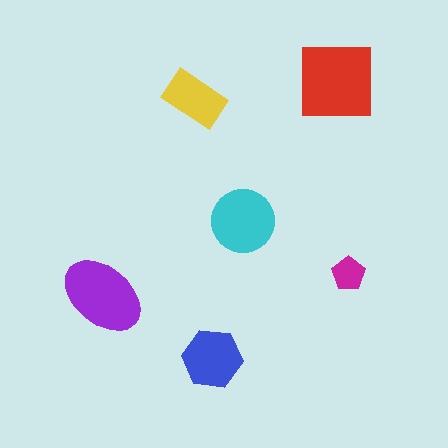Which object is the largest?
The red square.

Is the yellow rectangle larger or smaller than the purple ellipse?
Smaller.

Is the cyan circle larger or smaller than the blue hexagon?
Larger.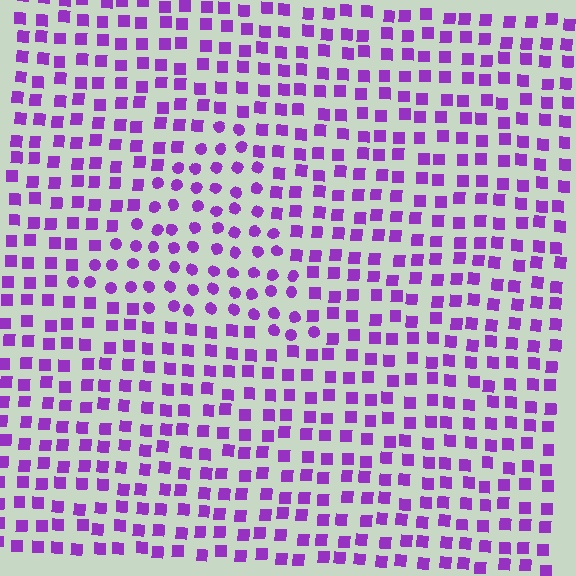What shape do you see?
I see a triangle.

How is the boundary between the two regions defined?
The boundary is defined by a change in element shape: circles inside vs. squares outside. All elements share the same color and spacing.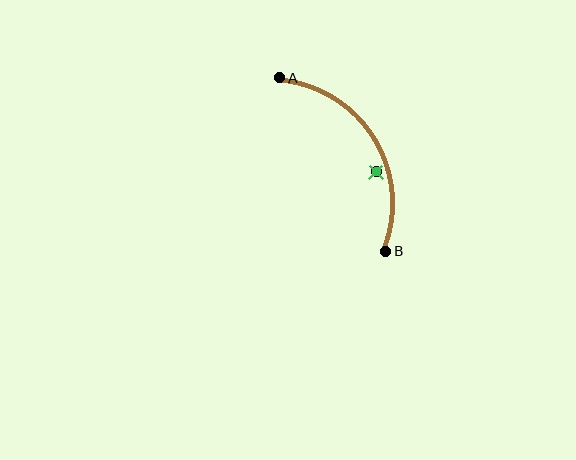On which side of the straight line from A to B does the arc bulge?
The arc bulges to the right of the straight line connecting A and B.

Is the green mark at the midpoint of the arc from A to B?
No — the green mark does not lie on the arc at all. It sits slightly inside the curve.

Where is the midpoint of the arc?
The arc midpoint is the point on the curve farthest from the straight line joining A and B. It sits to the right of that line.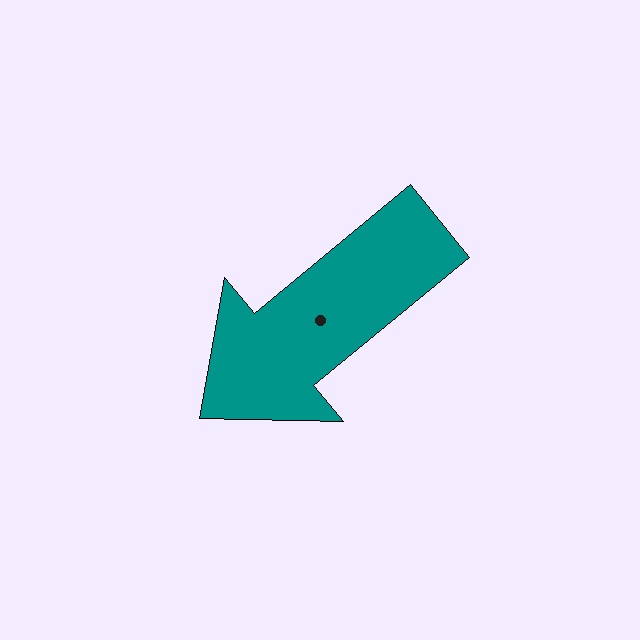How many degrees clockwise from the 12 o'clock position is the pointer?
Approximately 231 degrees.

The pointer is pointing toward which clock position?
Roughly 8 o'clock.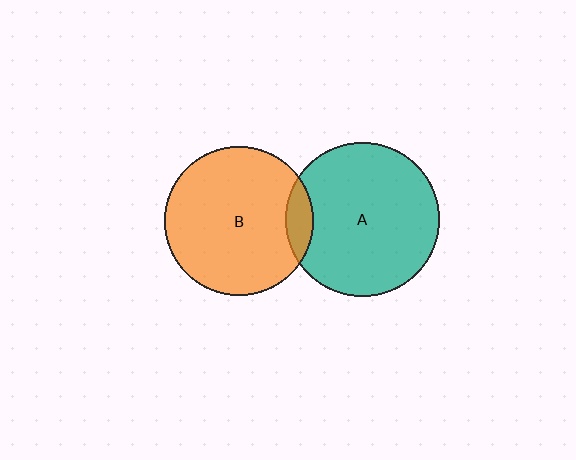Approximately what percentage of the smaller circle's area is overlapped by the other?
Approximately 10%.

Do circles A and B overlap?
Yes.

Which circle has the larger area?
Circle A (teal).